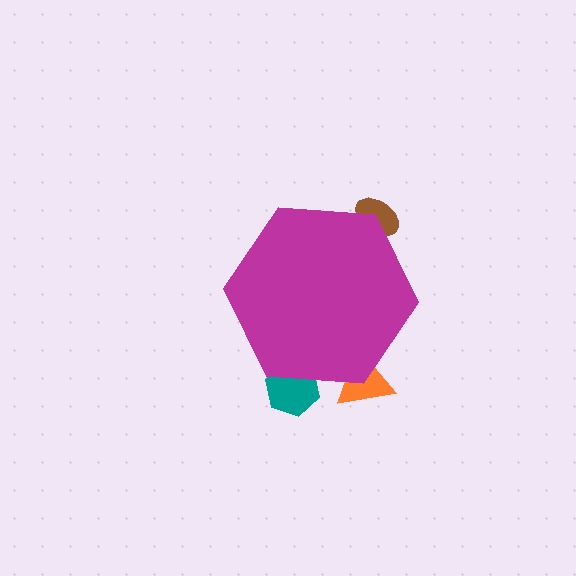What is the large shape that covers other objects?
A magenta hexagon.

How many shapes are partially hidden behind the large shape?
3 shapes are partially hidden.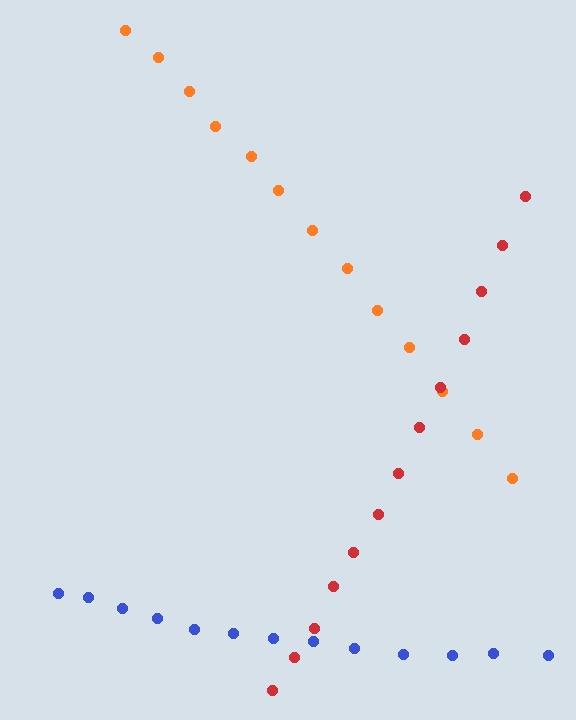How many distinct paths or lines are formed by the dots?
There are 3 distinct paths.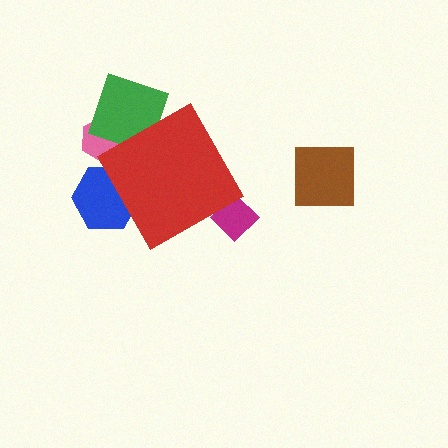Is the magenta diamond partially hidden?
Yes, the magenta diamond is partially hidden behind the red diamond.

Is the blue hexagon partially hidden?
Yes, the blue hexagon is partially hidden behind the red diamond.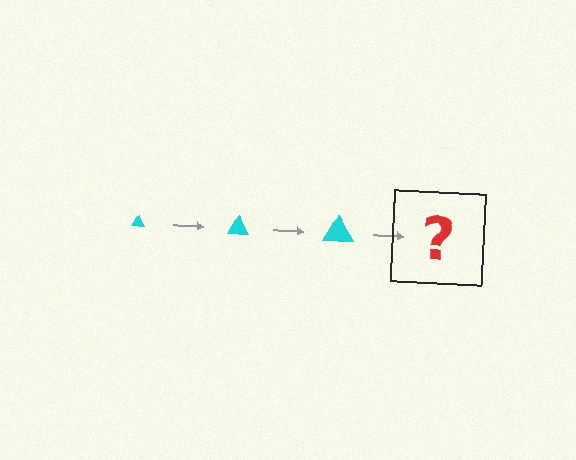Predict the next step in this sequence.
The next step is a cyan triangle, larger than the previous one.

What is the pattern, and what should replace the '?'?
The pattern is that the triangle gets progressively larger each step. The '?' should be a cyan triangle, larger than the previous one.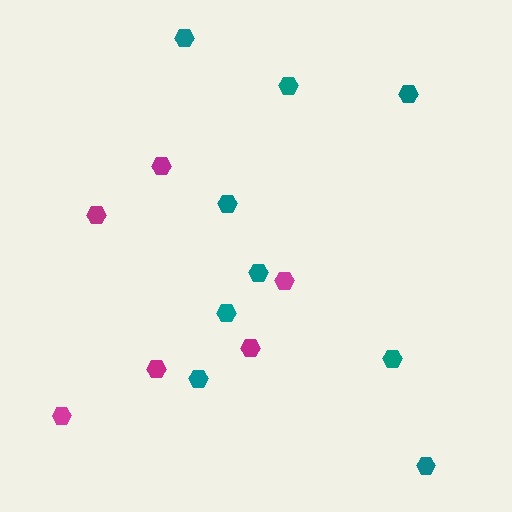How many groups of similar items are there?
There are 2 groups: one group of magenta hexagons (6) and one group of teal hexagons (9).